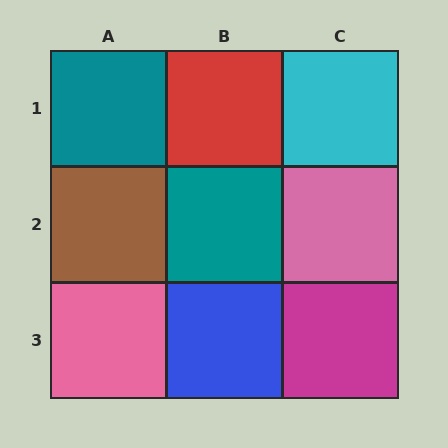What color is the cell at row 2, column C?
Pink.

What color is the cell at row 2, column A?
Brown.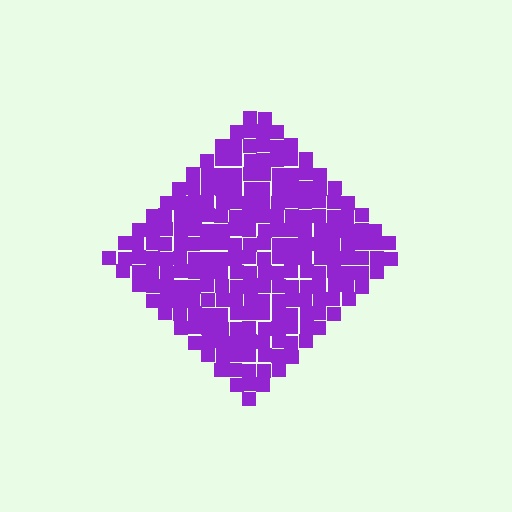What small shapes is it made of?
It is made of small squares.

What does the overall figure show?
The overall figure shows a diamond.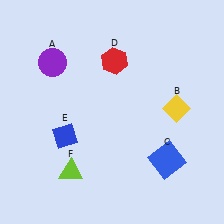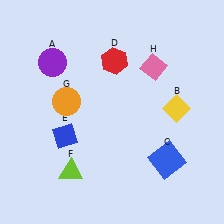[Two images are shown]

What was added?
An orange circle (G), a pink diamond (H) were added in Image 2.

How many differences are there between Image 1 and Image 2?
There are 2 differences between the two images.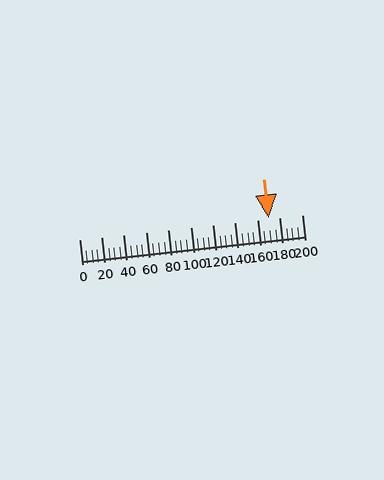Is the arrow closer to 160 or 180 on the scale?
The arrow is closer to 180.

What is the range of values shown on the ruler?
The ruler shows values from 0 to 200.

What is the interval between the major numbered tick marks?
The major tick marks are spaced 20 units apart.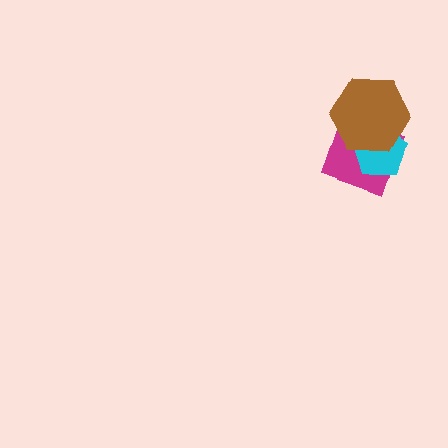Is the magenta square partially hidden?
Yes, it is partially covered by another shape.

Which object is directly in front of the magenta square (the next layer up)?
The cyan pentagon is directly in front of the magenta square.